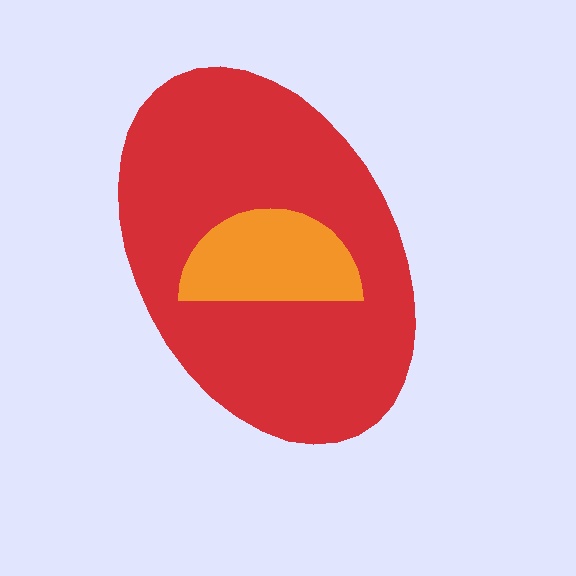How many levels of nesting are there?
2.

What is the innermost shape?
The orange semicircle.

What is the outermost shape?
The red ellipse.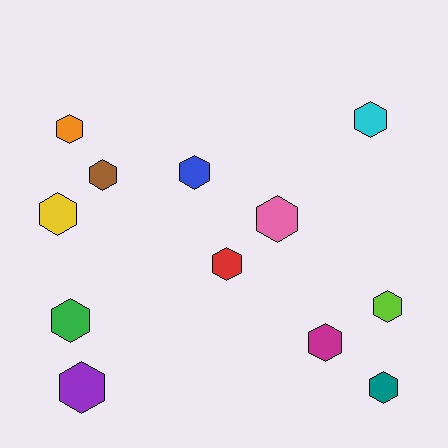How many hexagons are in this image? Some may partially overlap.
There are 12 hexagons.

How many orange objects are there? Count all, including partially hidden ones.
There is 1 orange object.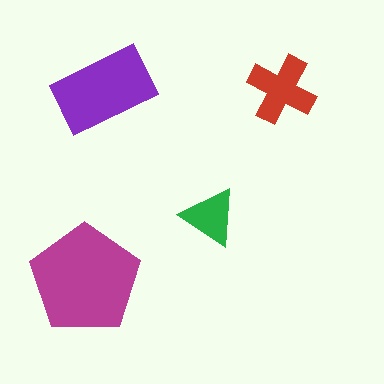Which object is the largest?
The magenta pentagon.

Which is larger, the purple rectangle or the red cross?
The purple rectangle.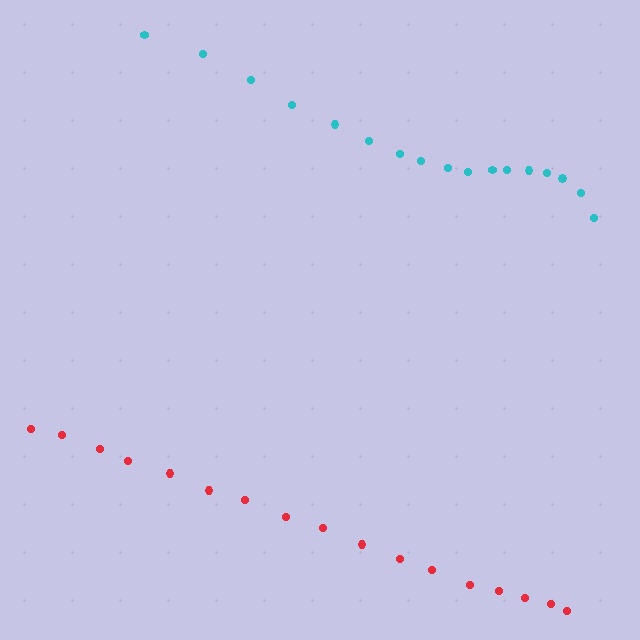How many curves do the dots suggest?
There are 2 distinct paths.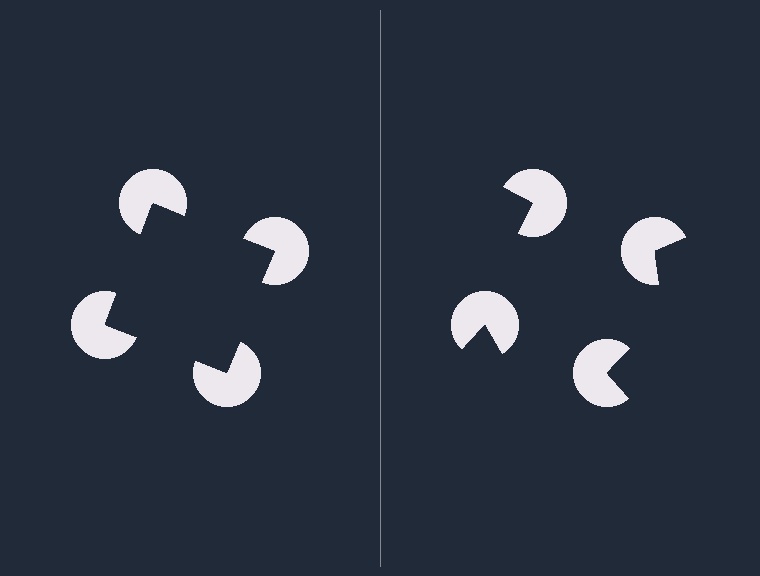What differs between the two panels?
The pac-man discs are positioned identically on both sides; only the wedge orientations differ. On the left they align to a square; on the right they are misaligned.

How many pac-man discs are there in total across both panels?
8 — 4 on each side.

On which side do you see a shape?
An illusory square appears on the left side. On the right side the wedge cuts are rotated, so no coherent shape forms.